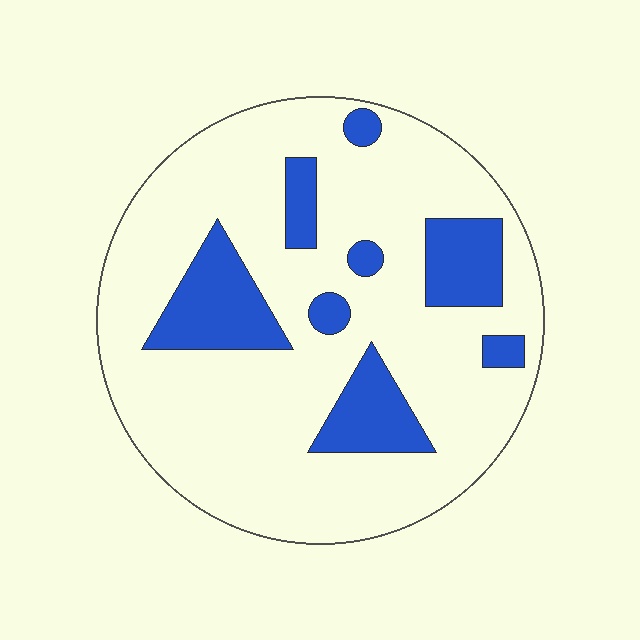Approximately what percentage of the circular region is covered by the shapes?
Approximately 20%.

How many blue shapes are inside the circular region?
8.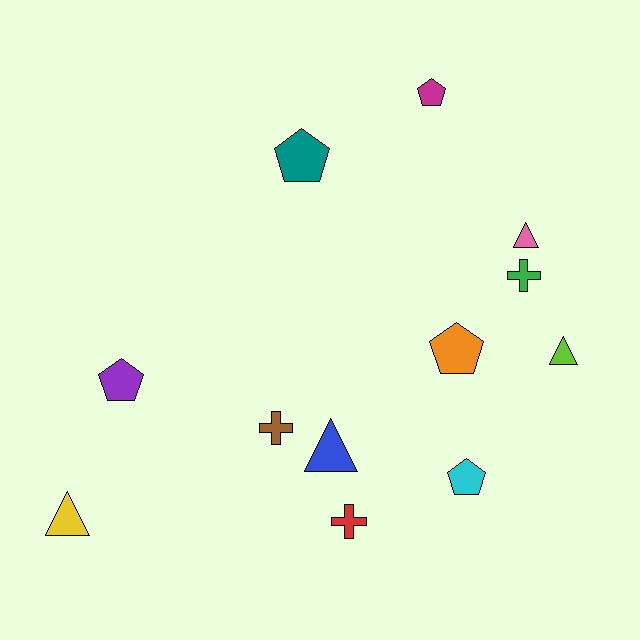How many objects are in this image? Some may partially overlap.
There are 12 objects.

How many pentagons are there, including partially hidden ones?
There are 5 pentagons.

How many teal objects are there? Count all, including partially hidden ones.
There is 1 teal object.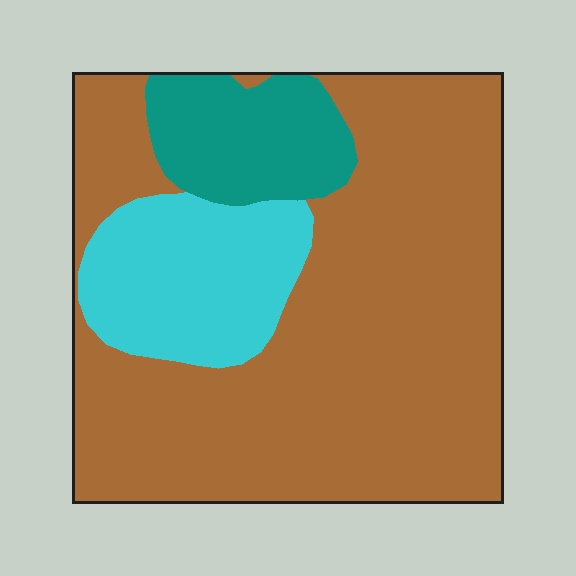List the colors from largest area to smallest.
From largest to smallest: brown, cyan, teal.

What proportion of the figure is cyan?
Cyan covers roughly 15% of the figure.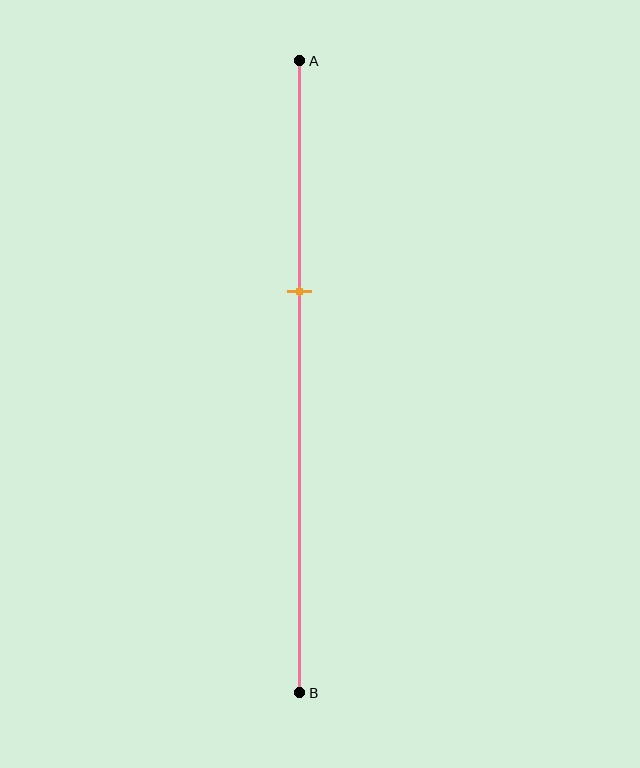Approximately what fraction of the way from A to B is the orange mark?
The orange mark is approximately 35% of the way from A to B.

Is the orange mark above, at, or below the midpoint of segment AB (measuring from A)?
The orange mark is above the midpoint of segment AB.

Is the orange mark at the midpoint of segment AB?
No, the mark is at about 35% from A, not at the 50% midpoint.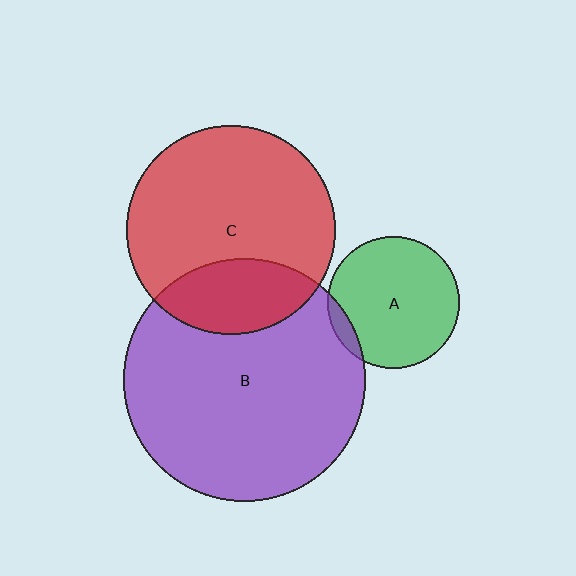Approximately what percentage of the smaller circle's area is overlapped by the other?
Approximately 5%.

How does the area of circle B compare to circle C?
Approximately 1.3 times.